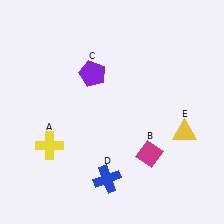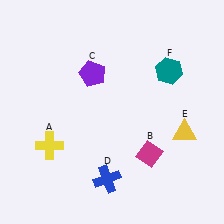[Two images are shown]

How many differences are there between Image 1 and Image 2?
There is 1 difference between the two images.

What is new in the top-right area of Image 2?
A teal hexagon (F) was added in the top-right area of Image 2.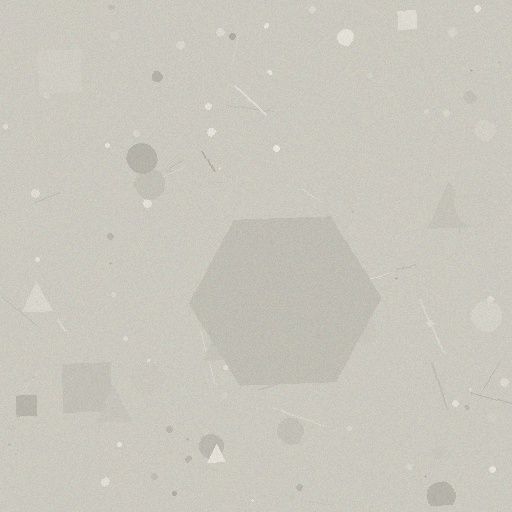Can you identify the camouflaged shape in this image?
The camouflaged shape is a hexagon.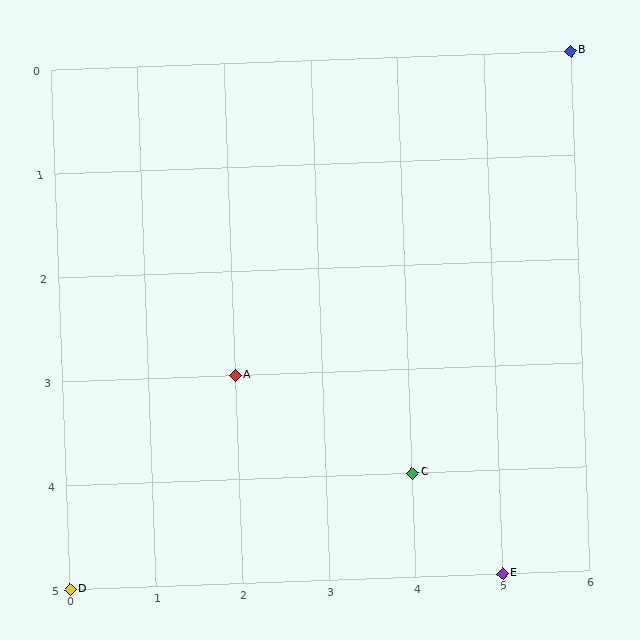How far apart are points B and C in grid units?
Points B and C are 2 columns and 4 rows apart (about 4.5 grid units diagonally).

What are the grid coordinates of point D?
Point D is at grid coordinates (0, 5).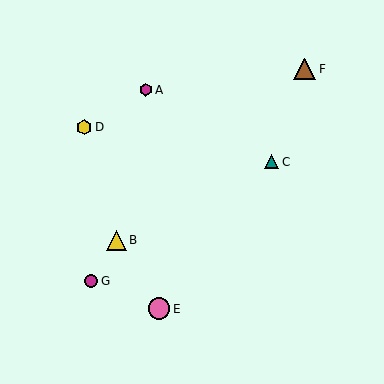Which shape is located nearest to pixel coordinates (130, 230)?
The yellow triangle (labeled B) at (117, 240) is nearest to that location.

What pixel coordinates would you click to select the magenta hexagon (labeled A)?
Click at (146, 90) to select the magenta hexagon A.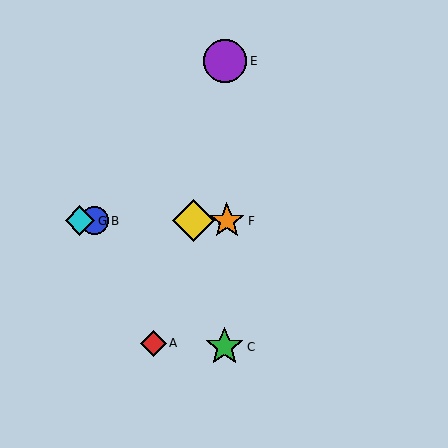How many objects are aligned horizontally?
4 objects (B, D, F, G) are aligned horizontally.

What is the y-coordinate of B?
Object B is at y≈221.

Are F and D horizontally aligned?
Yes, both are at y≈221.